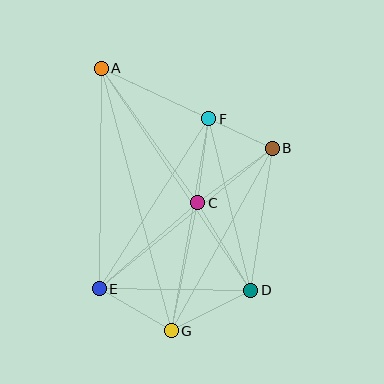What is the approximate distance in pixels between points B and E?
The distance between B and E is approximately 223 pixels.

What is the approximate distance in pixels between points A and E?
The distance between A and E is approximately 221 pixels.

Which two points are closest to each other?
Points B and F are closest to each other.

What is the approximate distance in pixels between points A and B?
The distance between A and B is approximately 189 pixels.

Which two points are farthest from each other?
Points A and G are farthest from each other.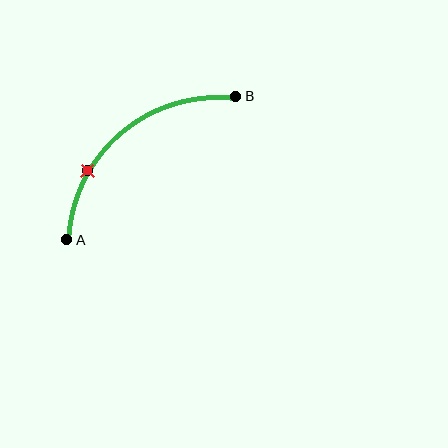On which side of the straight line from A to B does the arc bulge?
The arc bulges above and to the left of the straight line connecting A and B.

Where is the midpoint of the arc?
The arc midpoint is the point on the curve farthest from the straight line joining A and B. It sits above and to the left of that line.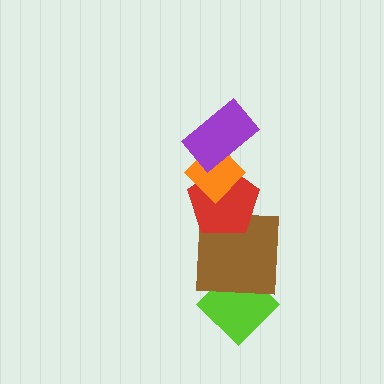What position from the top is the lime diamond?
The lime diamond is 5th from the top.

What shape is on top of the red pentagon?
The orange diamond is on top of the red pentagon.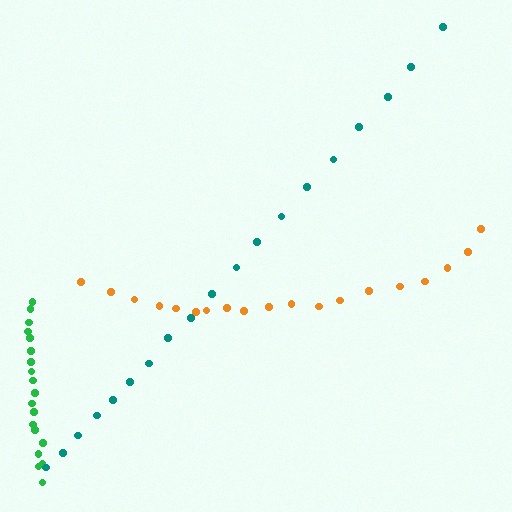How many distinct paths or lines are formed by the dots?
There are 3 distinct paths.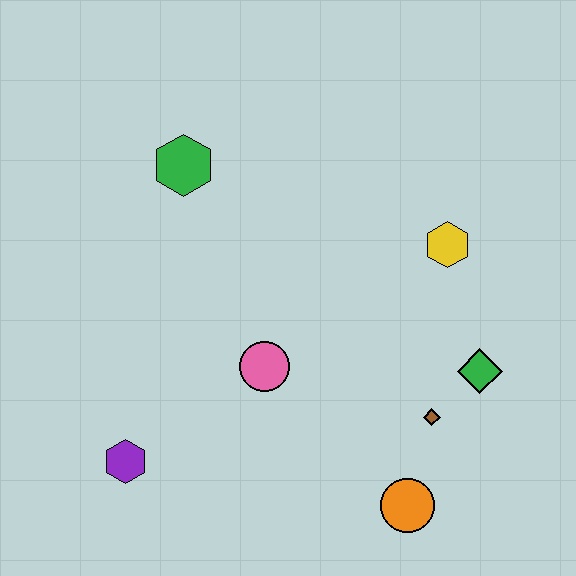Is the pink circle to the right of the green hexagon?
Yes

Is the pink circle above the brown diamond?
Yes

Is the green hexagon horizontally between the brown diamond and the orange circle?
No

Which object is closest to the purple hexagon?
The pink circle is closest to the purple hexagon.